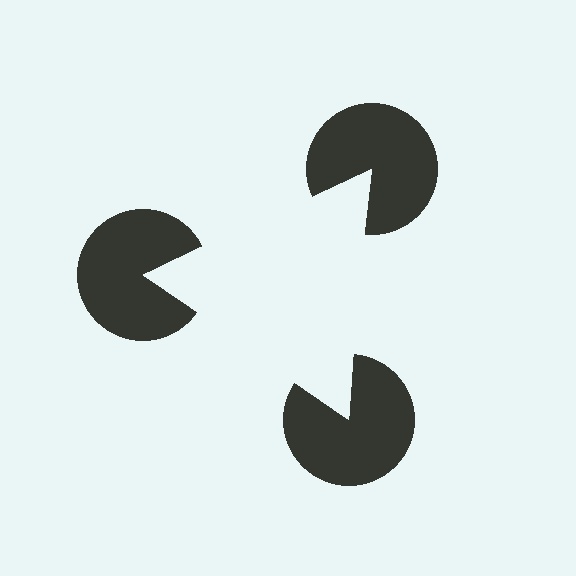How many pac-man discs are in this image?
There are 3 — one at each vertex of the illusory triangle.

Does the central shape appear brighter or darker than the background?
It typically appears slightly brighter than the background, even though no actual brightness change is drawn.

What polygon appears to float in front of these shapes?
An illusory triangle — its edges are inferred from the aligned wedge cuts in the pac-man discs, not physically drawn.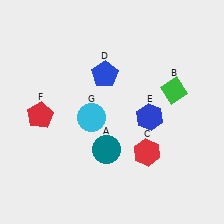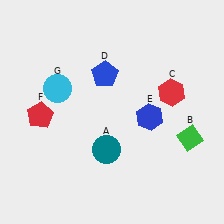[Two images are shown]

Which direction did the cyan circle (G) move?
The cyan circle (G) moved left.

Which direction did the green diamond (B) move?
The green diamond (B) moved down.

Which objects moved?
The objects that moved are: the green diamond (B), the red hexagon (C), the cyan circle (G).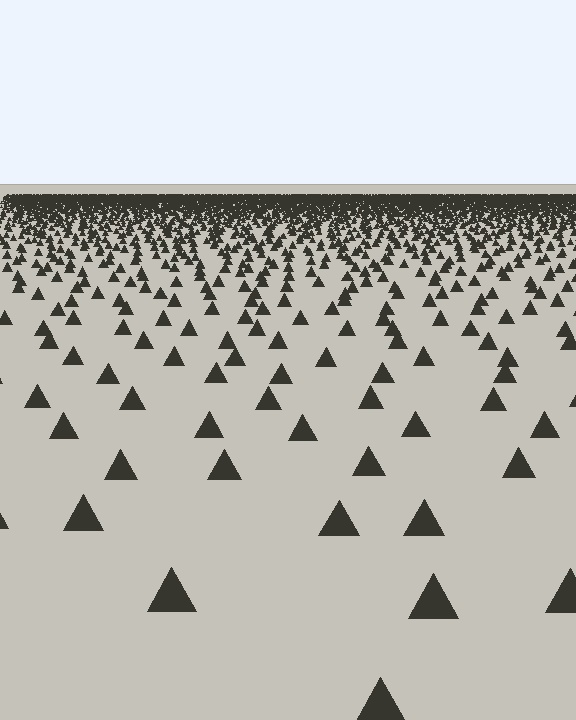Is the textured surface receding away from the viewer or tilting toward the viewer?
The surface is receding away from the viewer. Texture elements get smaller and denser toward the top.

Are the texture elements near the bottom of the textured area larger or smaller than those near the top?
Larger. Near the bottom, elements are closer to the viewer and appear at a bigger on-screen size.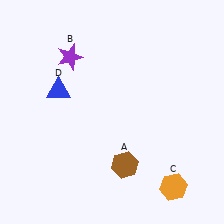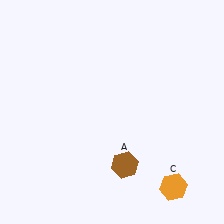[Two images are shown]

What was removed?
The purple star (B), the blue triangle (D) were removed in Image 2.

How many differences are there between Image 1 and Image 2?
There are 2 differences between the two images.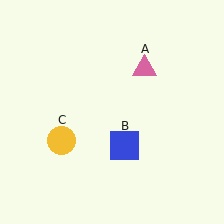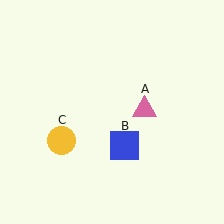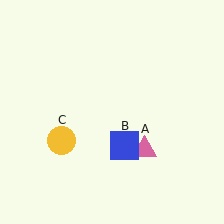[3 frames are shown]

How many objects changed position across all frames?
1 object changed position: pink triangle (object A).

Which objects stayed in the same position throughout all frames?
Blue square (object B) and yellow circle (object C) remained stationary.